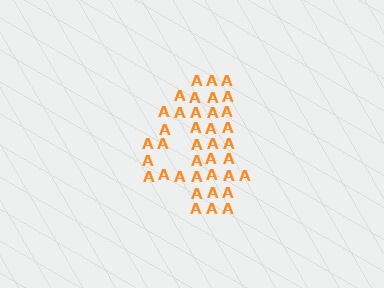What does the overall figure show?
The overall figure shows the digit 4.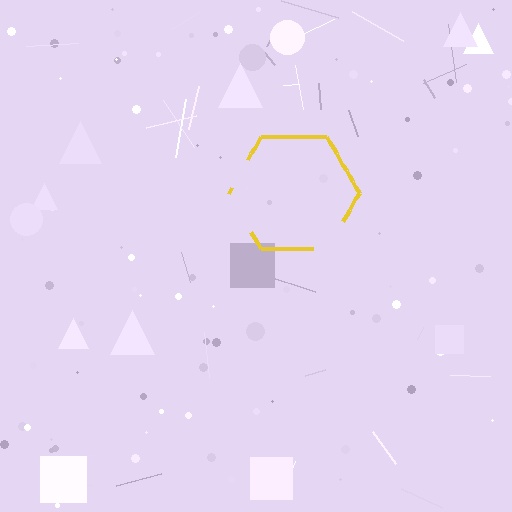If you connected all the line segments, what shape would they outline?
They would outline a hexagon.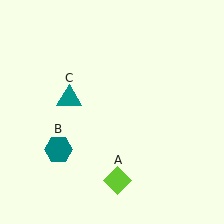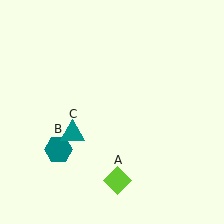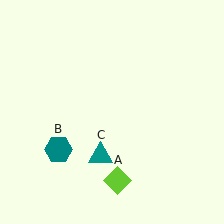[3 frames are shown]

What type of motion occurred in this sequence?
The teal triangle (object C) rotated counterclockwise around the center of the scene.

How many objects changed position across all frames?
1 object changed position: teal triangle (object C).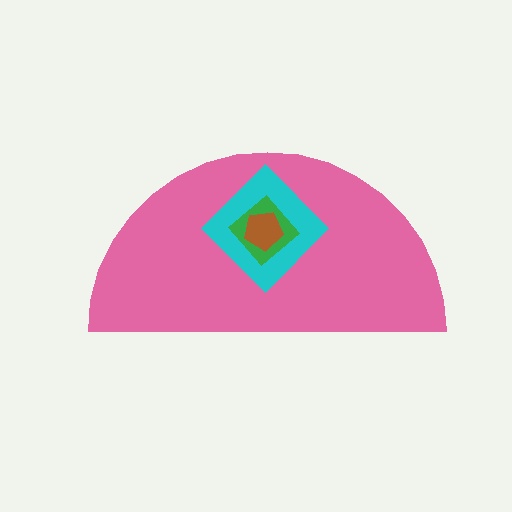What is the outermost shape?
The pink semicircle.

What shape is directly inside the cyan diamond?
The green diamond.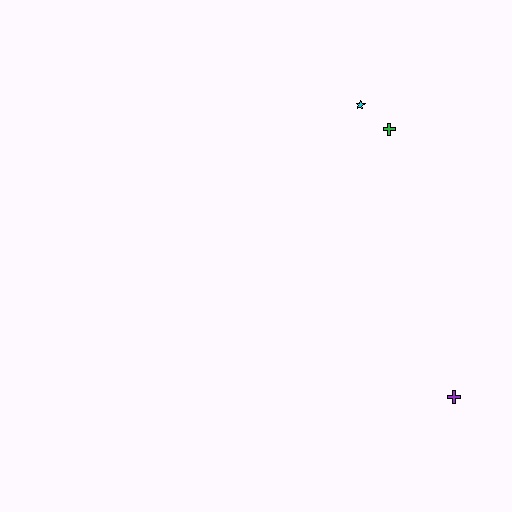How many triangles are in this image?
There are no triangles.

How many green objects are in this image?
There is 1 green object.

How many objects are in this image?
There are 3 objects.